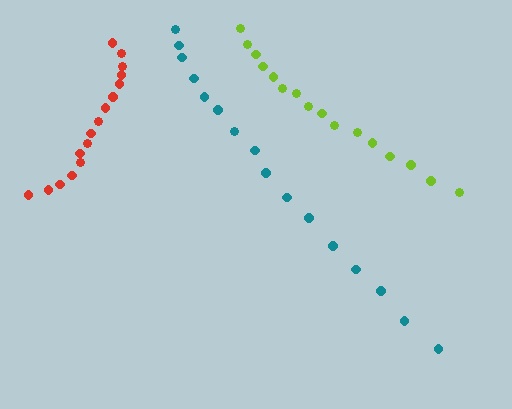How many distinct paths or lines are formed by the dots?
There are 3 distinct paths.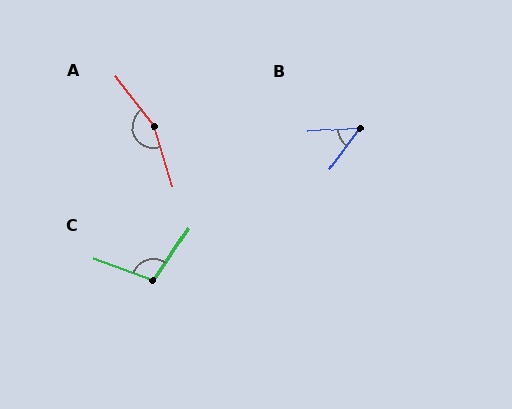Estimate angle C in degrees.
Approximately 104 degrees.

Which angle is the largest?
A, at approximately 160 degrees.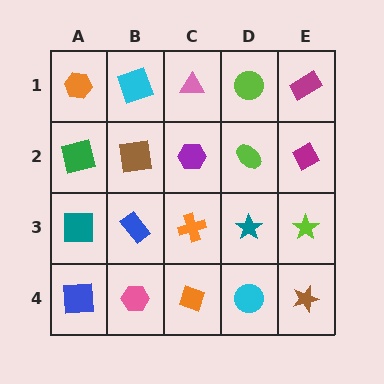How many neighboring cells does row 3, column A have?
3.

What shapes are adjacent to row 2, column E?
A magenta rectangle (row 1, column E), a lime star (row 3, column E), a lime ellipse (row 2, column D).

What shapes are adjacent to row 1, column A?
A green square (row 2, column A), a cyan square (row 1, column B).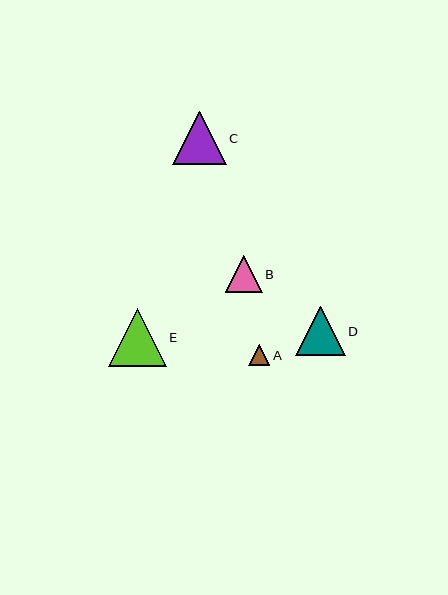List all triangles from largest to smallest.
From largest to smallest: E, C, D, B, A.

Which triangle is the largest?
Triangle E is the largest with a size of approximately 58 pixels.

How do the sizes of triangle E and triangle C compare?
Triangle E and triangle C are approximately the same size.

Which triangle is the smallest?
Triangle A is the smallest with a size of approximately 21 pixels.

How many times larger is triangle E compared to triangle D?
Triangle E is approximately 1.2 times the size of triangle D.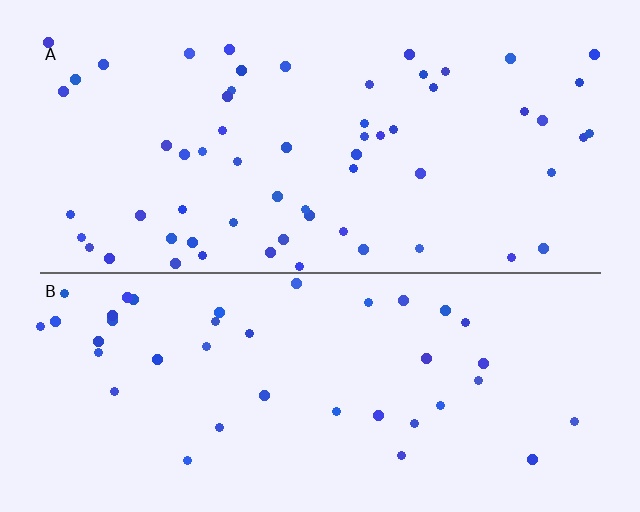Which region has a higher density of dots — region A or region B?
A (the top).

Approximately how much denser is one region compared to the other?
Approximately 1.5× — region A over region B.